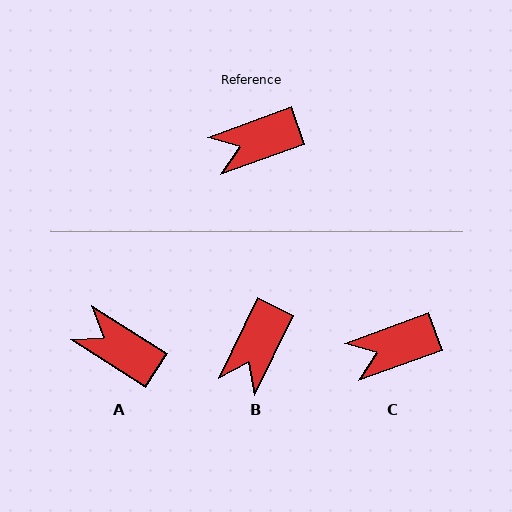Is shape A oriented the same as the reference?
No, it is off by about 52 degrees.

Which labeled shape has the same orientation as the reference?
C.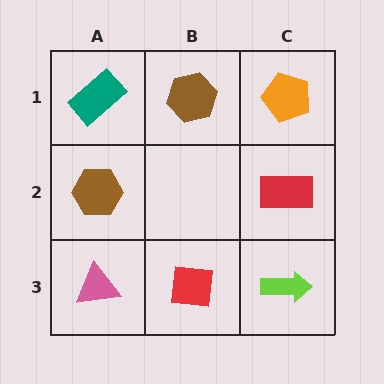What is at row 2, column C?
A red rectangle.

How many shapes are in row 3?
3 shapes.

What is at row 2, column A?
A brown hexagon.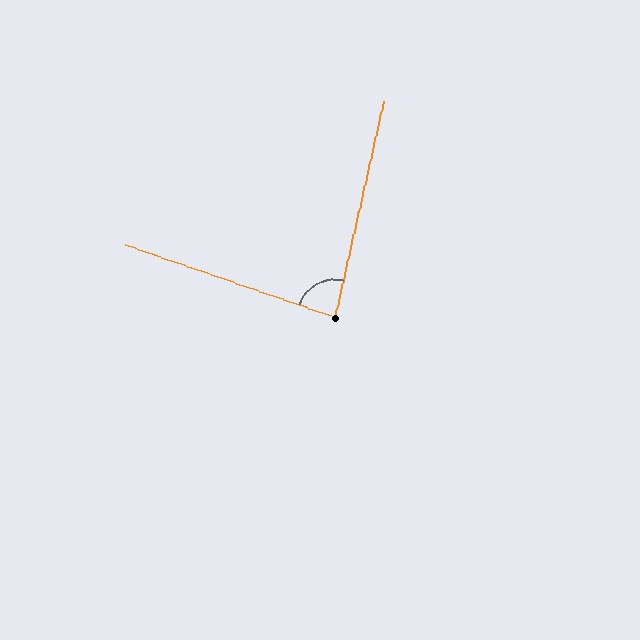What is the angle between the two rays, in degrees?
Approximately 84 degrees.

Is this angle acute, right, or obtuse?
It is acute.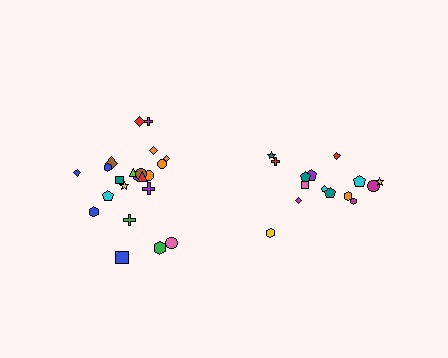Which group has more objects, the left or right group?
The left group.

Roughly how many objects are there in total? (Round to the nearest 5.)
Roughly 35 objects in total.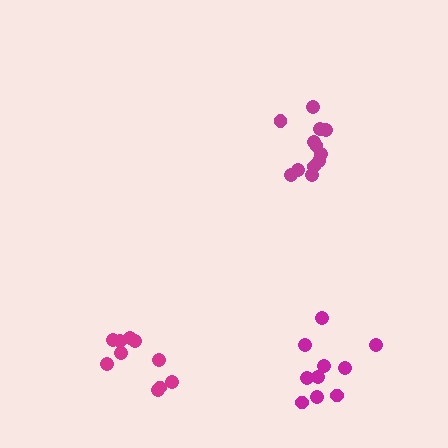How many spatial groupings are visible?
There are 3 spatial groupings.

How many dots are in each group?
Group 1: 10 dots, Group 2: 12 dots, Group 3: 10 dots (32 total).